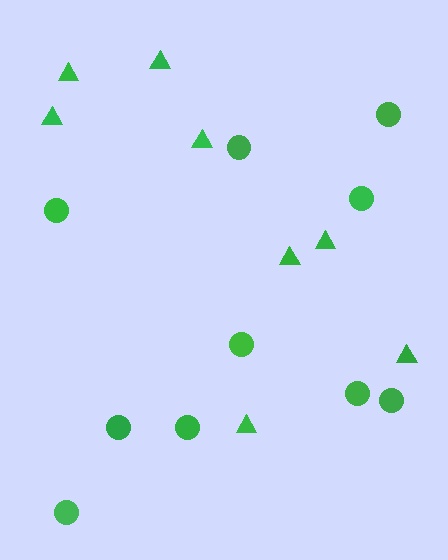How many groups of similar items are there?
There are 2 groups: one group of triangles (8) and one group of circles (10).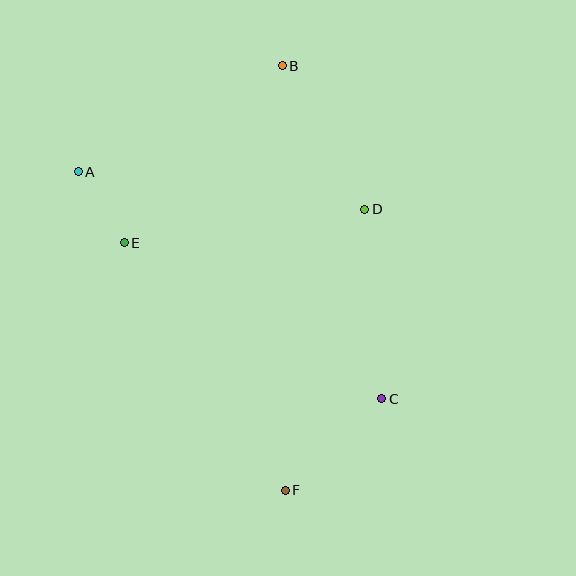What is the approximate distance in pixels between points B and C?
The distance between B and C is approximately 347 pixels.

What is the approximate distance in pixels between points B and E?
The distance between B and E is approximately 237 pixels.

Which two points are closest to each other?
Points A and E are closest to each other.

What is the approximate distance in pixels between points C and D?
The distance between C and D is approximately 190 pixels.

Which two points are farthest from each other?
Points B and F are farthest from each other.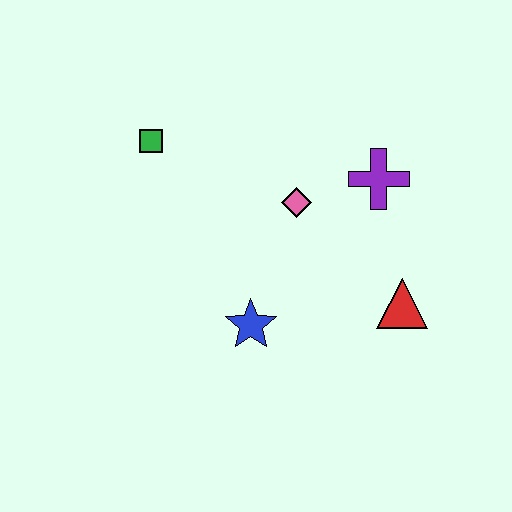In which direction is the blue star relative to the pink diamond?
The blue star is below the pink diamond.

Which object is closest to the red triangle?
The purple cross is closest to the red triangle.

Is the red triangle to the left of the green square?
No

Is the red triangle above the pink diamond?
No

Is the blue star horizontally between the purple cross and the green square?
Yes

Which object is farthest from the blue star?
The green square is farthest from the blue star.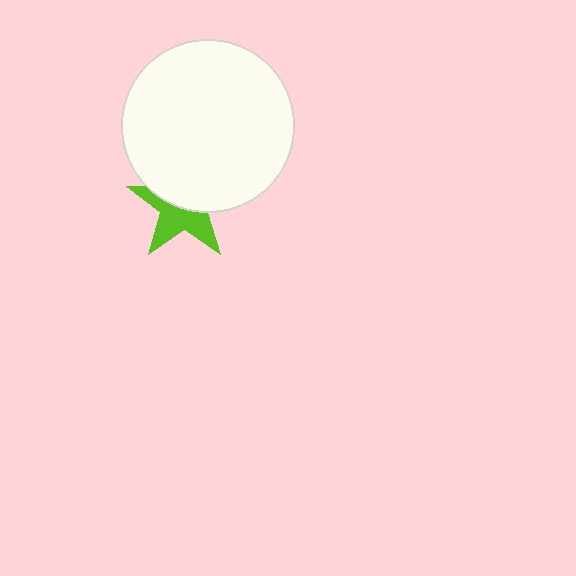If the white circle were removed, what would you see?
You would see the complete lime star.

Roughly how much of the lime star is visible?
About half of it is visible (roughly 49%).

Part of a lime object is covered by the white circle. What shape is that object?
It is a star.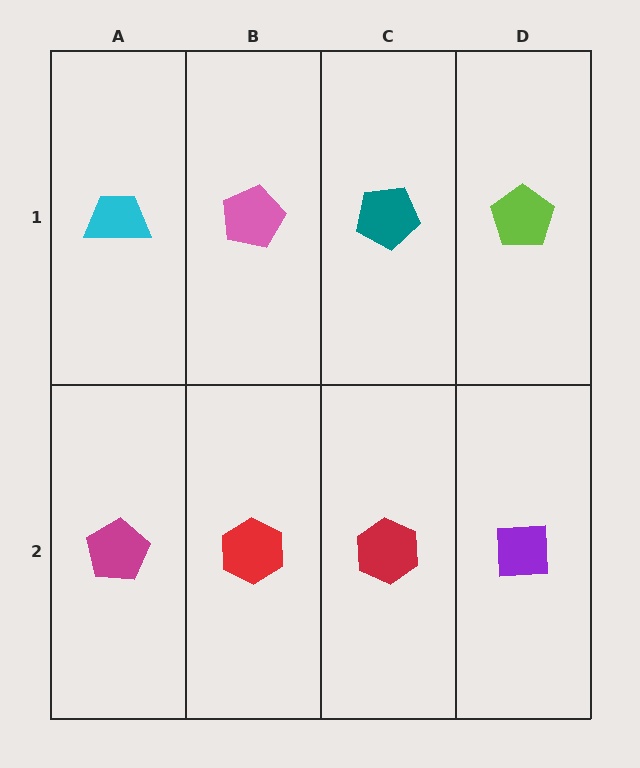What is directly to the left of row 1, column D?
A teal pentagon.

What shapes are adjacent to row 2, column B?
A pink pentagon (row 1, column B), a magenta pentagon (row 2, column A), a red hexagon (row 2, column C).